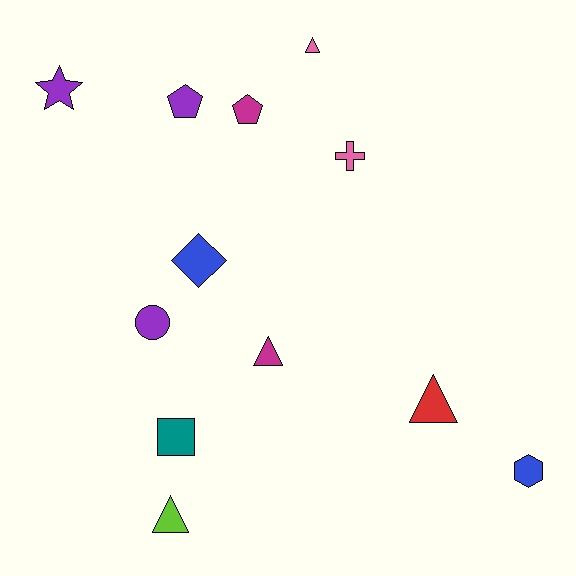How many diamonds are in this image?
There is 1 diamond.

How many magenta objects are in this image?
There are 2 magenta objects.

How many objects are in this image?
There are 12 objects.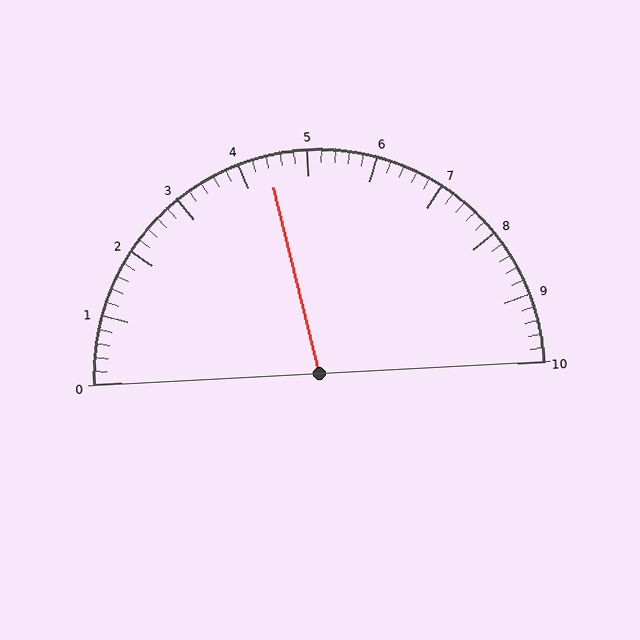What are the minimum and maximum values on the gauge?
The gauge ranges from 0 to 10.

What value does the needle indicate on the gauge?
The needle indicates approximately 4.4.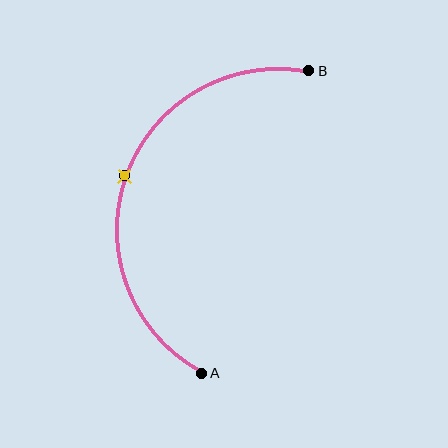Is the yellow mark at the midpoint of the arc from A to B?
Yes. The yellow mark lies on the arc at equal arc-length from both A and B — it is the arc midpoint.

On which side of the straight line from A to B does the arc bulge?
The arc bulges to the left of the straight line connecting A and B.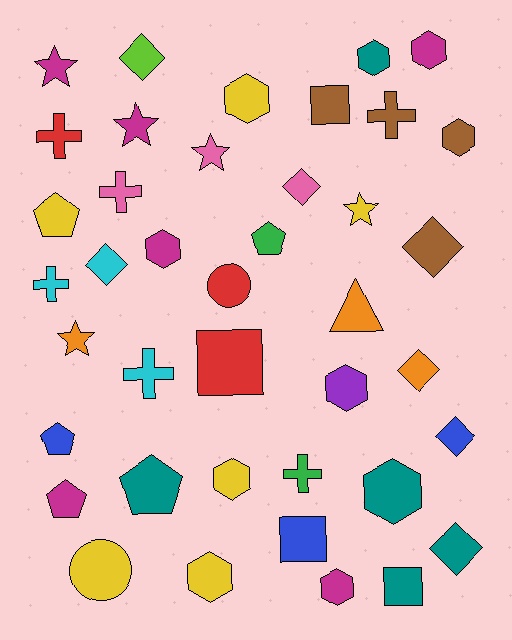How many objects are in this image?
There are 40 objects.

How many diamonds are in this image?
There are 7 diamonds.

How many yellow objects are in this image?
There are 6 yellow objects.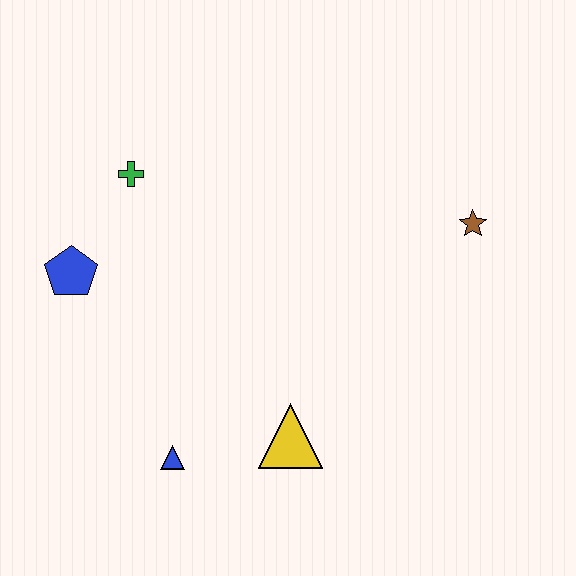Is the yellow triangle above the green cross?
No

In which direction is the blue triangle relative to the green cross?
The blue triangle is below the green cross.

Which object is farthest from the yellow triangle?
The green cross is farthest from the yellow triangle.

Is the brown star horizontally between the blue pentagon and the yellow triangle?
No